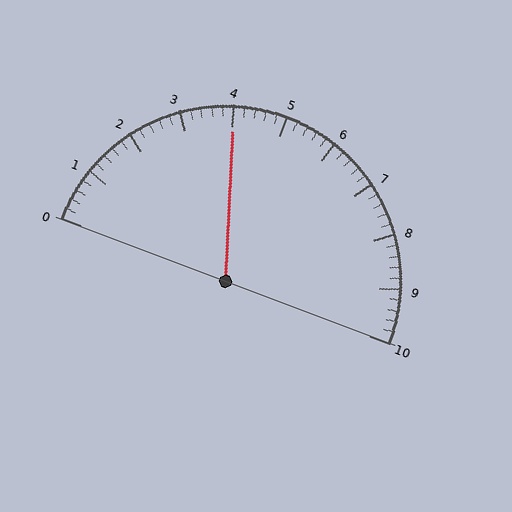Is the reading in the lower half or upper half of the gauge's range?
The reading is in the lower half of the range (0 to 10).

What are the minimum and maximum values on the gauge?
The gauge ranges from 0 to 10.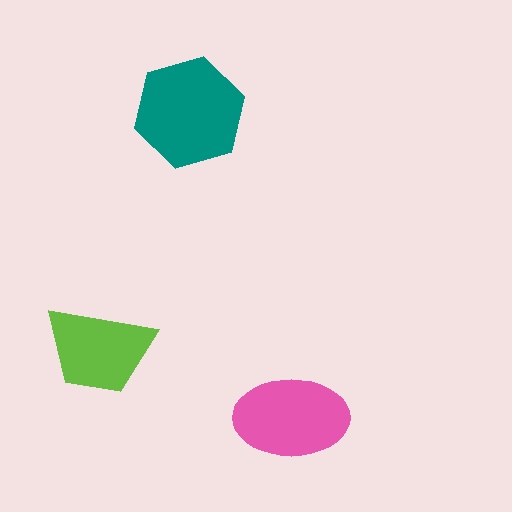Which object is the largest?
The teal hexagon.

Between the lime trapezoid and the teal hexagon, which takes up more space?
The teal hexagon.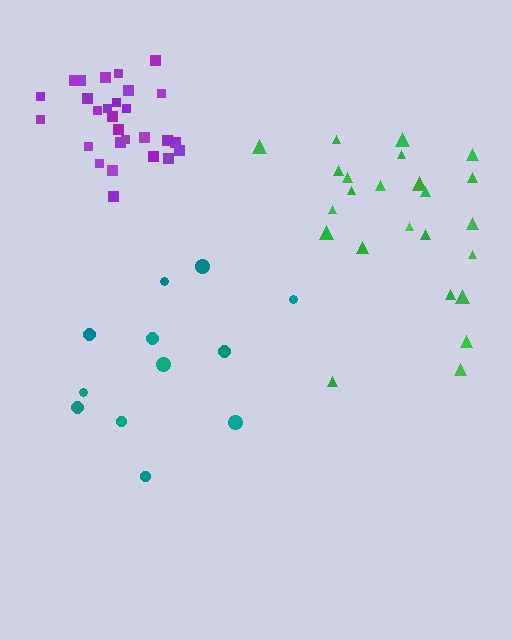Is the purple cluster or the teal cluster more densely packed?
Purple.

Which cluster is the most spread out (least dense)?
Teal.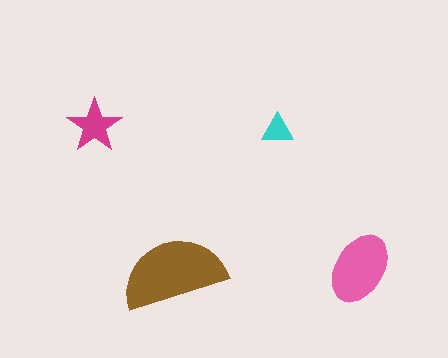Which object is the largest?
The brown semicircle.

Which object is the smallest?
The cyan triangle.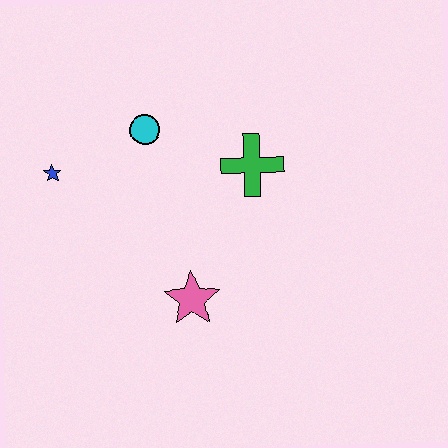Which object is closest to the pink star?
The green cross is closest to the pink star.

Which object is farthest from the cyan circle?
The pink star is farthest from the cyan circle.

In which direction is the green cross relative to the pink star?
The green cross is above the pink star.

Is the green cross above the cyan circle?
No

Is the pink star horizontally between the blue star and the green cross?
Yes